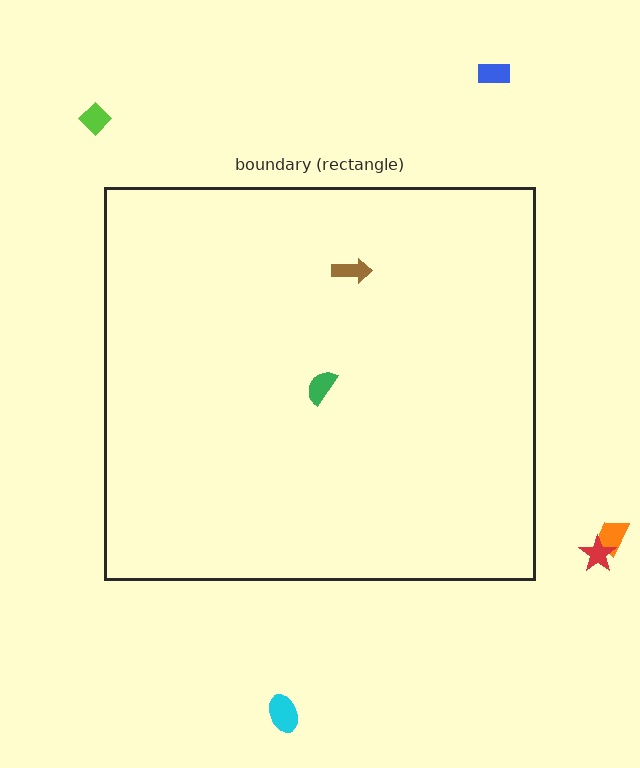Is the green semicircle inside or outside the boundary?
Inside.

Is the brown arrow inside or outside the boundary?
Inside.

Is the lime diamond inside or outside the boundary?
Outside.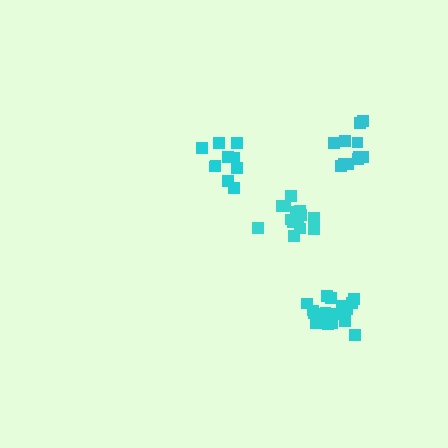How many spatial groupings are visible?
There are 4 spatial groupings.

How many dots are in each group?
Group 1: 11 dots, Group 2: 16 dots, Group 3: 10 dots, Group 4: 16 dots (53 total).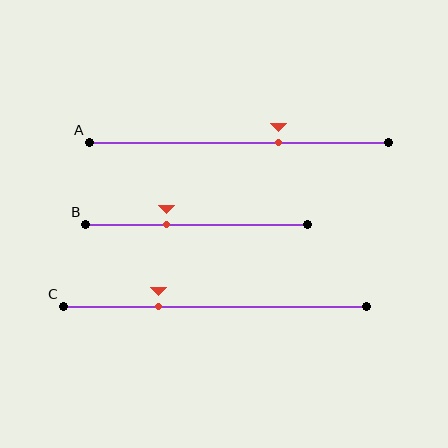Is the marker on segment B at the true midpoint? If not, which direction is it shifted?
No, the marker on segment B is shifted to the left by about 13% of the segment length.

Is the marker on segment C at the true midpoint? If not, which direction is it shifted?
No, the marker on segment C is shifted to the left by about 19% of the segment length.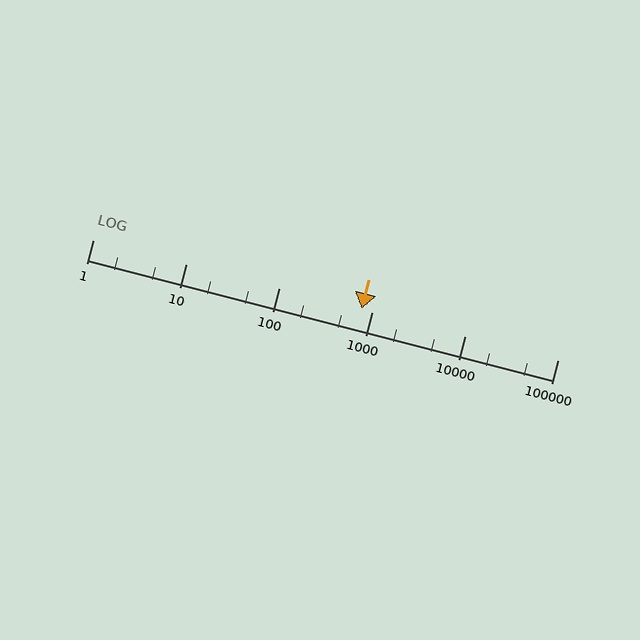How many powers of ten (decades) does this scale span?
The scale spans 5 decades, from 1 to 100000.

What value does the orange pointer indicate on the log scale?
The pointer indicates approximately 770.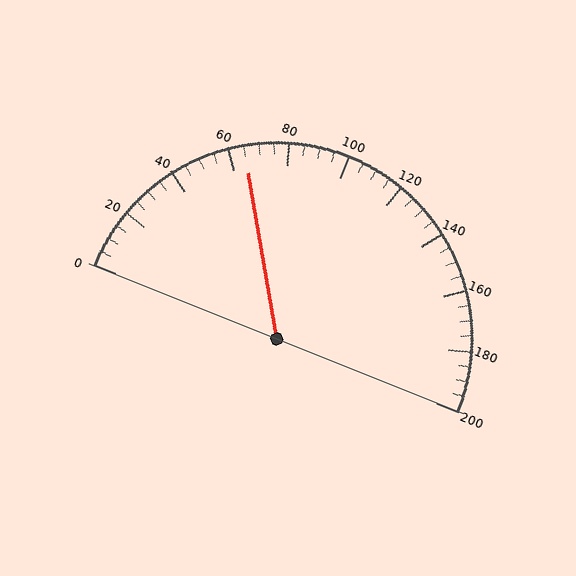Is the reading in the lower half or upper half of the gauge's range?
The reading is in the lower half of the range (0 to 200).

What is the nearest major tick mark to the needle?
The nearest major tick mark is 60.